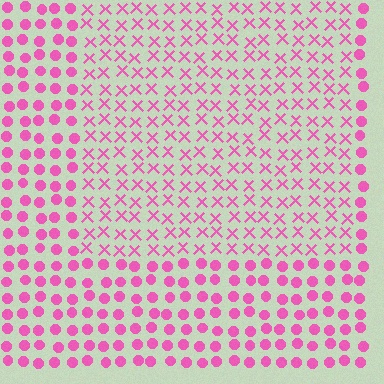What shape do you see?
I see a rectangle.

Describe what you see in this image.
The image is filled with small pink elements arranged in a uniform grid. A rectangle-shaped region contains X marks, while the surrounding area contains circles. The boundary is defined purely by the change in element shape.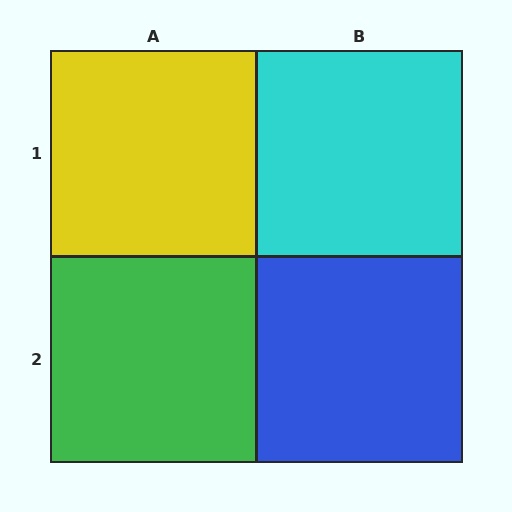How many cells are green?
1 cell is green.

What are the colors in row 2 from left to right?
Green, blue.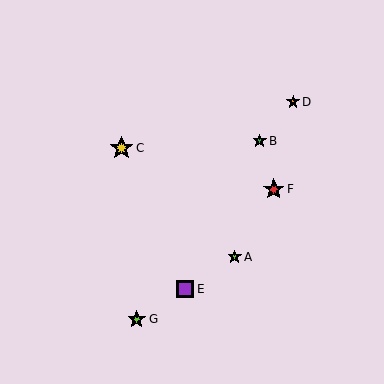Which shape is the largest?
The yellow star (labeled C) is the largest.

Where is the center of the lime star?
The center of the lime star is at (137, 319).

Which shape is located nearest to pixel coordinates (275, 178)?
The red star (labeled F) at (274, 189) is nearest to that location.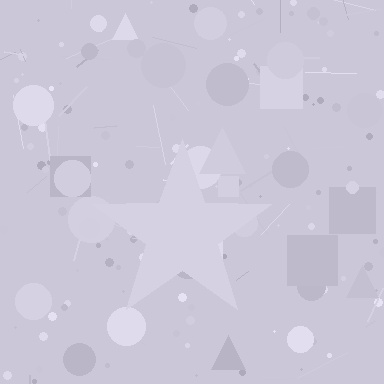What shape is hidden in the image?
A star is hidden in the image.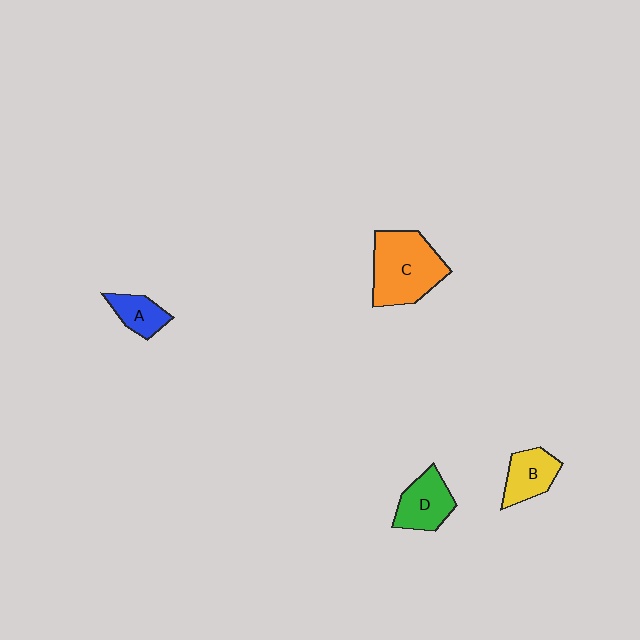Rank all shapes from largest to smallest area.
From largest to smallest: C (orange), D (green), B (yellow), A (blue).